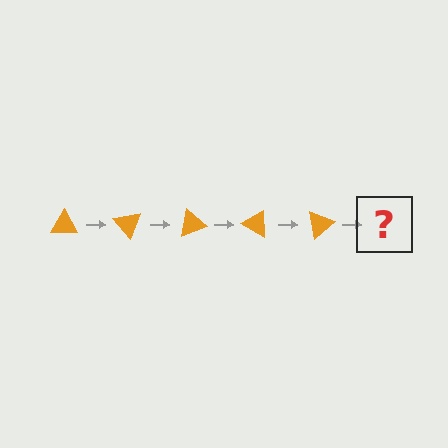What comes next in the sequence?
The next element should be an orange triangle rotated 250 degrees.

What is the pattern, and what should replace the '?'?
The pattern is that the triangle rotates 50 degrees each step. The '?' should be an orange triangle rotated 250 degrees.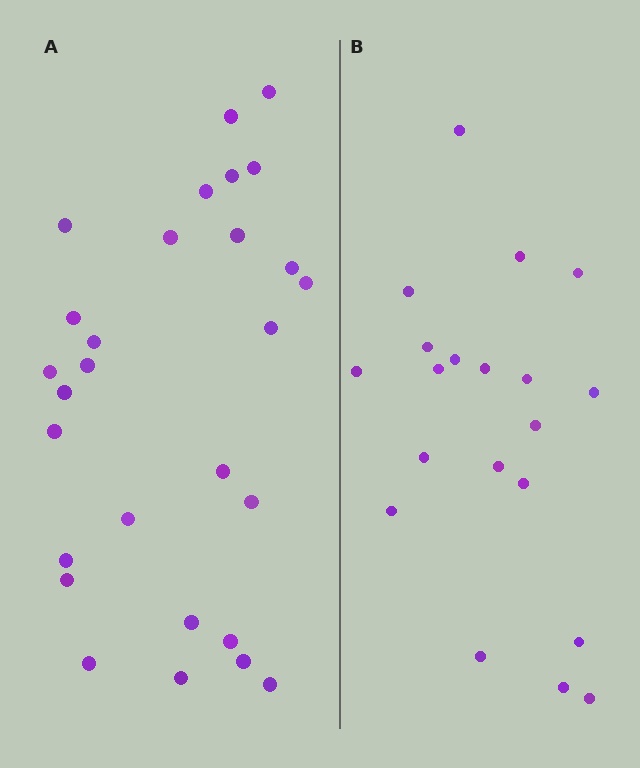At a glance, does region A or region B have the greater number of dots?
Region A (the left region) has more dots.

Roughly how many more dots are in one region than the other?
Region A has roughly 8 or so more dots than region B.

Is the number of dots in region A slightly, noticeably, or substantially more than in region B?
Region A has noticeably more, but not dramatically so. The ratio is roughly 1.4 to 1.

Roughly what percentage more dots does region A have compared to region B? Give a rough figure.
About 40% more.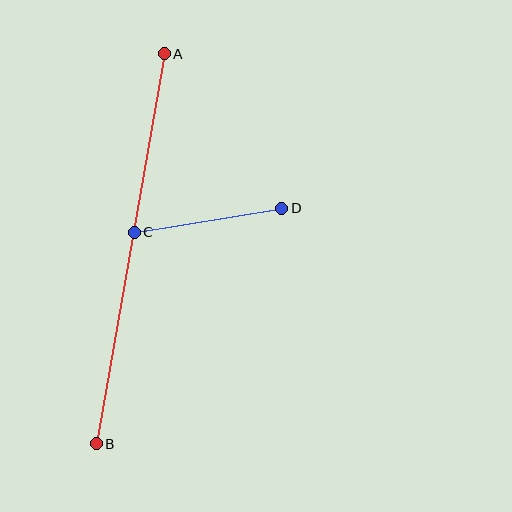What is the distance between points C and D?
The distance is approximately 149 pixels.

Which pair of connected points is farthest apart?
Points A and B are farthest apart.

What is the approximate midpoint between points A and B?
The midpoint is at approximately (130, 249) pixels.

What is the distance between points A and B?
The distance is approximately 396 pixels.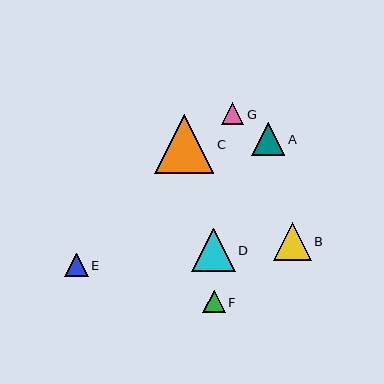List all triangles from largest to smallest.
From largest to smallest: C, D, B, A, E, F, G.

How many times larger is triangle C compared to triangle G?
Triangle C is approximately 2.7 times the size of triangle G.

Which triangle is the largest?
Triangle C is the largest with a size of approximately 59 pixels.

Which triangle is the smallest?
Triangle G is the smallest with a size of approximately 22 pixels.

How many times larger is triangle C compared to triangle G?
Triangle C is approximately 2.7 times the size of triangle G.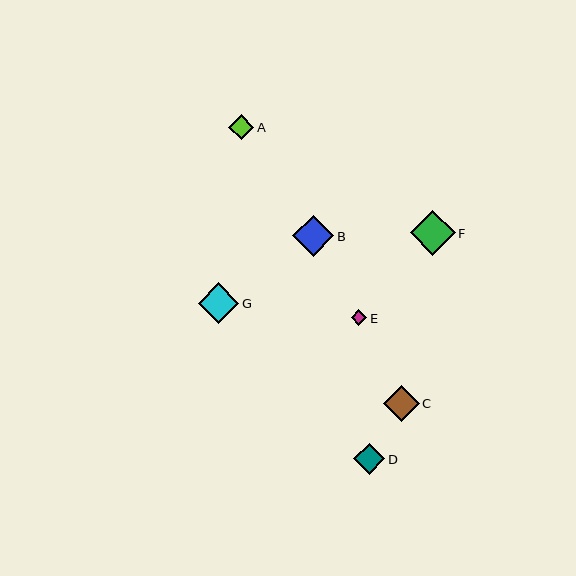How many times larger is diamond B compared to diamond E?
Diamond B is approximately 2.6 times the size of diamond E.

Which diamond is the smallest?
Diamond E is the smallest with a size of approximately 16 pixels.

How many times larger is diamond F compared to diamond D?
Diamond F is approximately 1.5 times the size of diamond D.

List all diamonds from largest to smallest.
From largest to smallest: F, B, G, C, D, A, E.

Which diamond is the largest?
Diamond F is the largest with a size of approximately 45 pixels.